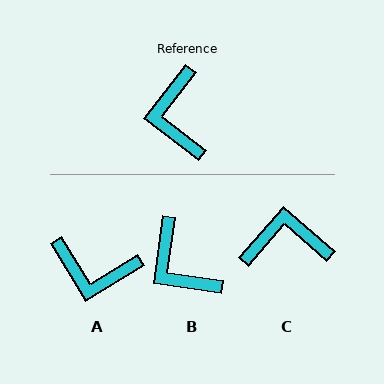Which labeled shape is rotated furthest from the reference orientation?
C, about 94 degrees away.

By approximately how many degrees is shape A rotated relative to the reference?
Approximately 69 degrees counter-clockwise.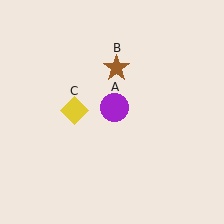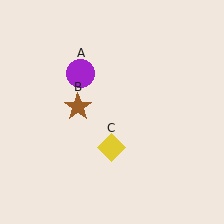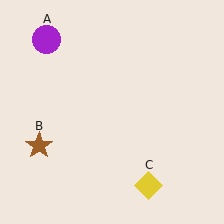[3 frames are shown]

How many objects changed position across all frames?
3 objects changed position: purple circle (object A), brown star (object B), yellow diamond (object C).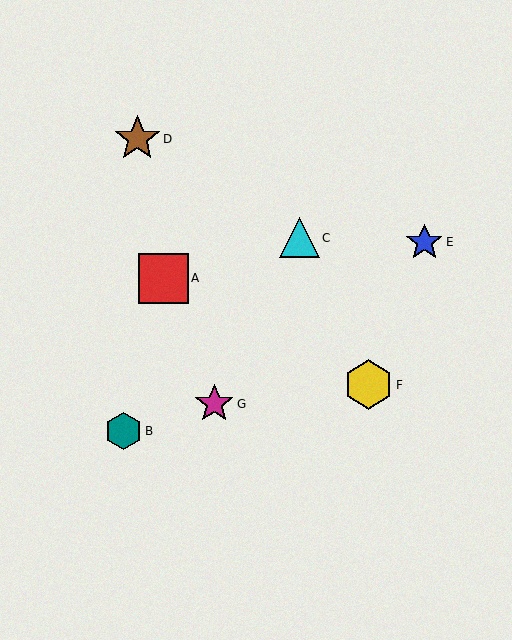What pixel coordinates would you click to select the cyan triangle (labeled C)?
Click at (300, 238) to select the cyan triangle C.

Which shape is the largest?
The red square (labeled A) is the largest.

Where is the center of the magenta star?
The center of the magenta star is at (214, 404).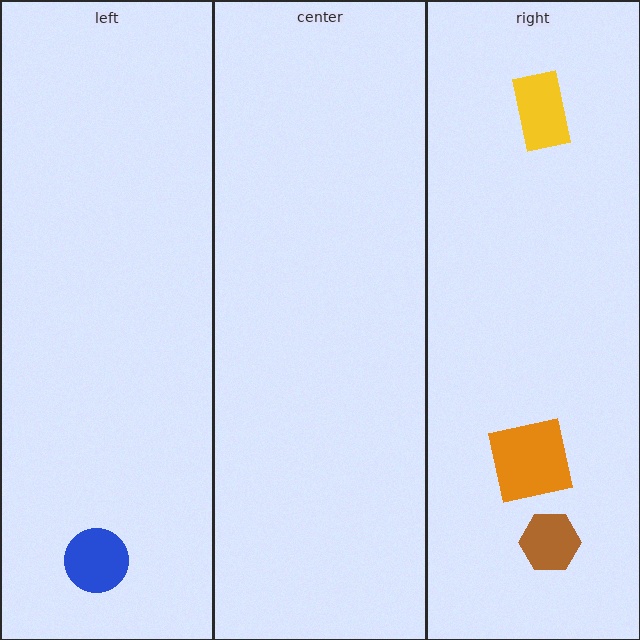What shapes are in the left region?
The blue circle.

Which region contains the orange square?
The right region.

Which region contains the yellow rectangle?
The right region.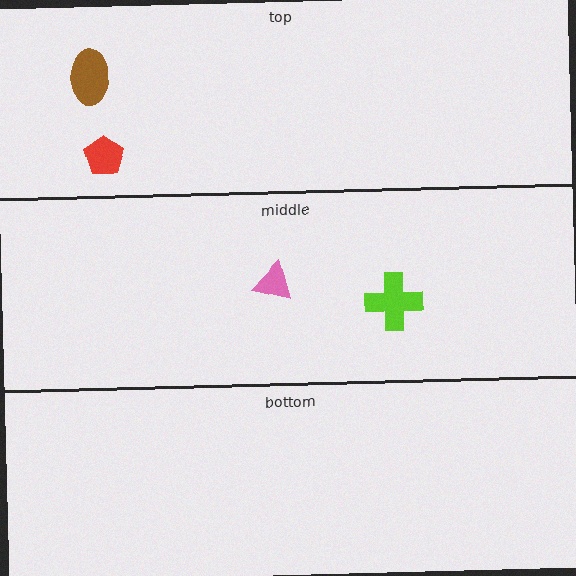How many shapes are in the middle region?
2.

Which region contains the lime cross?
The middle region.